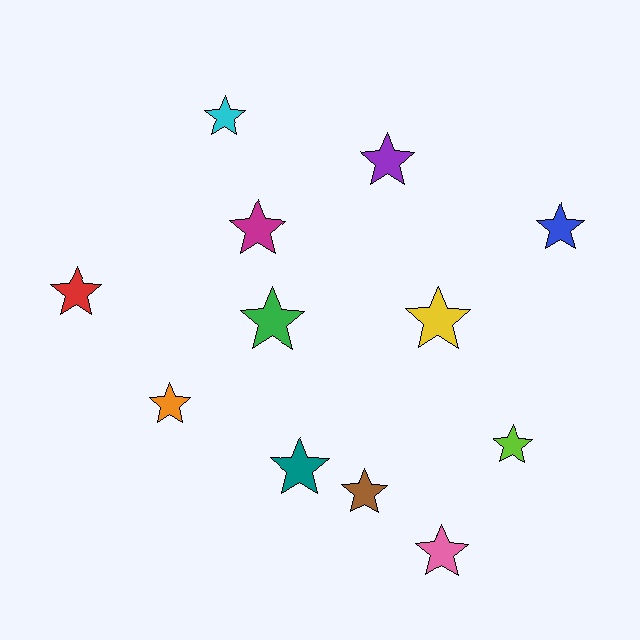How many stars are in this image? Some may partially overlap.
There are 12 stars.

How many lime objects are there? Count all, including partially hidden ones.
There is 1 lime object.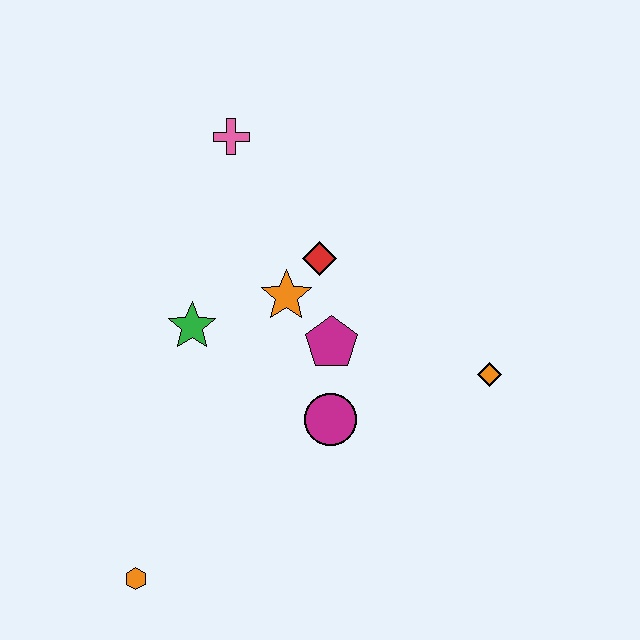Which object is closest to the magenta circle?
The magenta pentagon is closest to the magenta circle.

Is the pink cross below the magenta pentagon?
No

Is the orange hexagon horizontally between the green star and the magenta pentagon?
No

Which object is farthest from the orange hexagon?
The pink cross is farthest from the orange hexagon.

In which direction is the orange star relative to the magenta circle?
The orange star is above the magenta circle.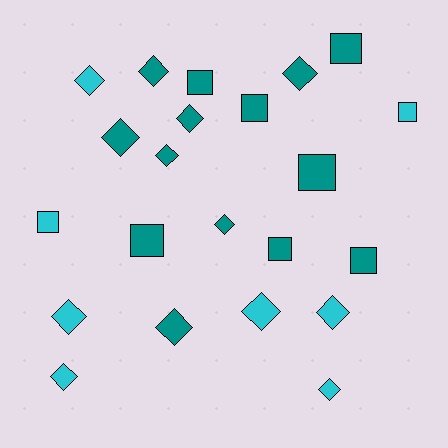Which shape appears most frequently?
Diamond, with 13 objects.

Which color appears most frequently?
Teal, with 14 objects.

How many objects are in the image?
There are 22 objects.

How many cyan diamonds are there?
There are 6 cyan diamonds.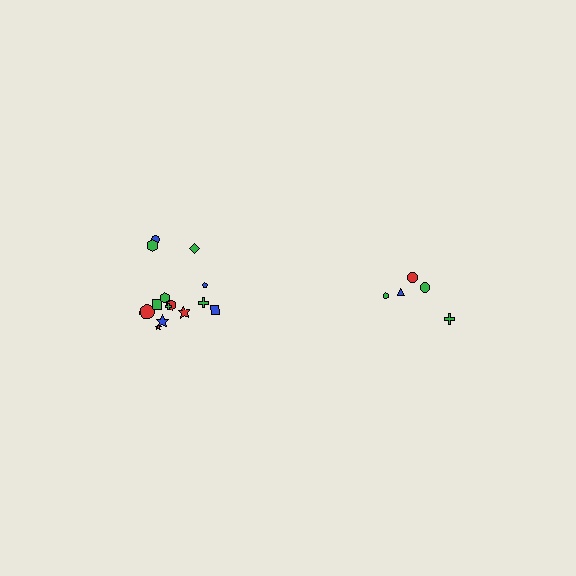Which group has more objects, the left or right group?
The left group.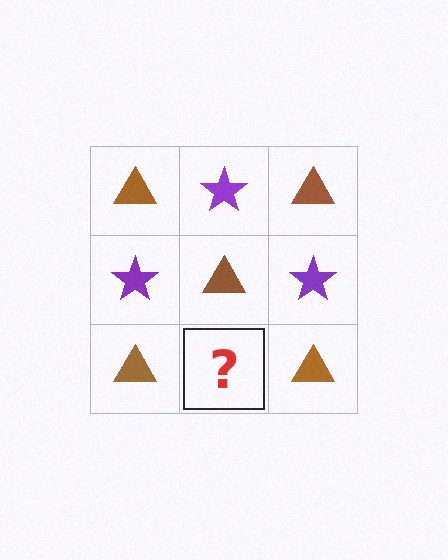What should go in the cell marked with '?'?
The missing cell should contain a purple star.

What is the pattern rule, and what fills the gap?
The rule is that it alternates brown triangle and purple star in a checkerboard pattern. The gap should be filled with a purple star.